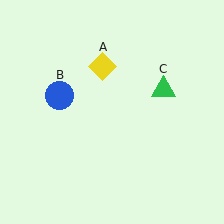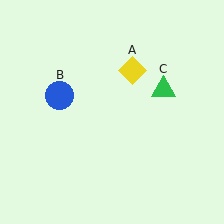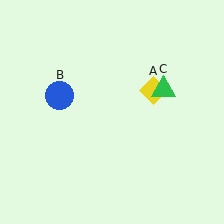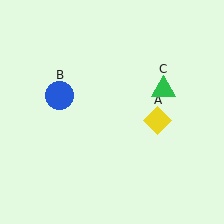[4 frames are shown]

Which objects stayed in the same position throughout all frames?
Blue circle (object B) and green triangle (object C) remained stationary.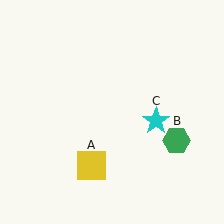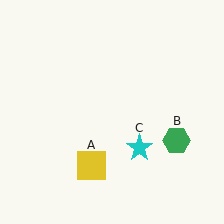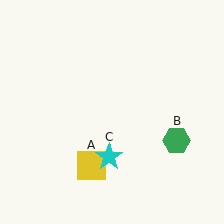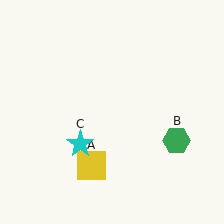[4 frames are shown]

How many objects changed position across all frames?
1 object changed position: cyan star (object C).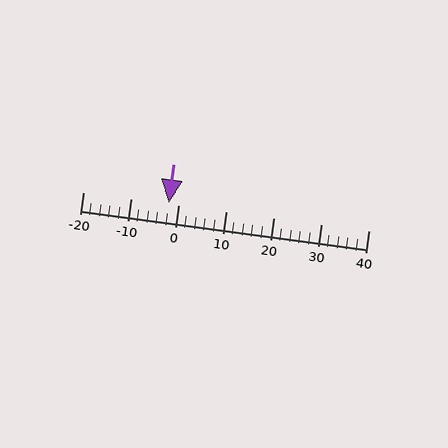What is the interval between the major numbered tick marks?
The major tick marks are spaced 10 units apart.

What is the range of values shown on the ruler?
The ruler shows values from -20 to 40.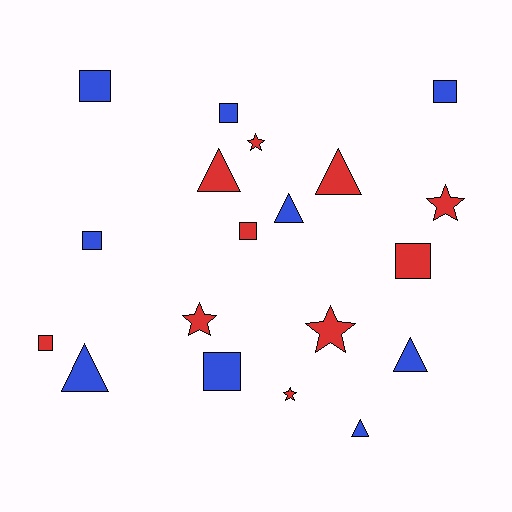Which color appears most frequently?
Red, with 10 objects.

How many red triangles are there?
There are 2 red triangles.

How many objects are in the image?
There are 19 objects.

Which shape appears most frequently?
Square, with 8 objects.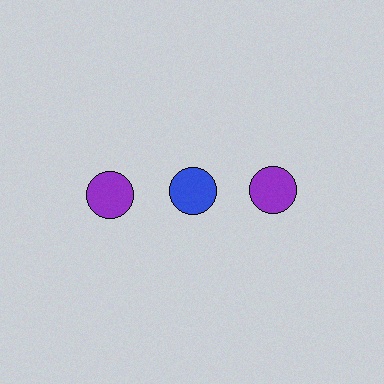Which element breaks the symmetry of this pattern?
The blue circle in the top row, second from left column breaks the symmetry. All other shapes are purple circles.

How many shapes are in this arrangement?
There are 3 shapes arranged in a grid pattern.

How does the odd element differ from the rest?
It has a different color: blue instead of purple.